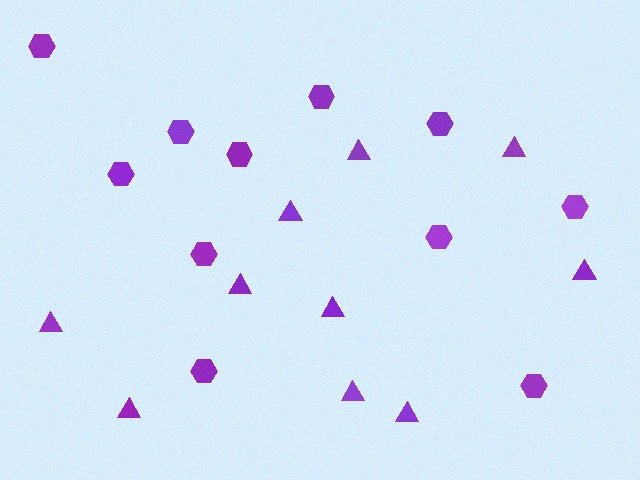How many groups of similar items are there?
There are 2 groups: one group of hexagons (11) and one group of triangles (10).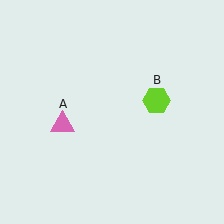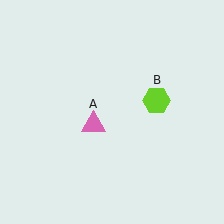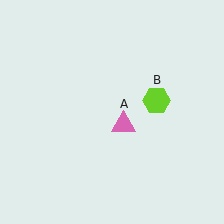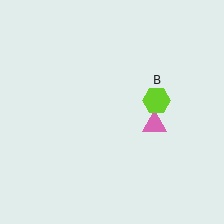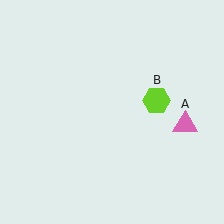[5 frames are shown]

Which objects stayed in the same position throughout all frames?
Lime hexagon (object B) remained stationary.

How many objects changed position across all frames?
1 object changed position: pink triangle (object A).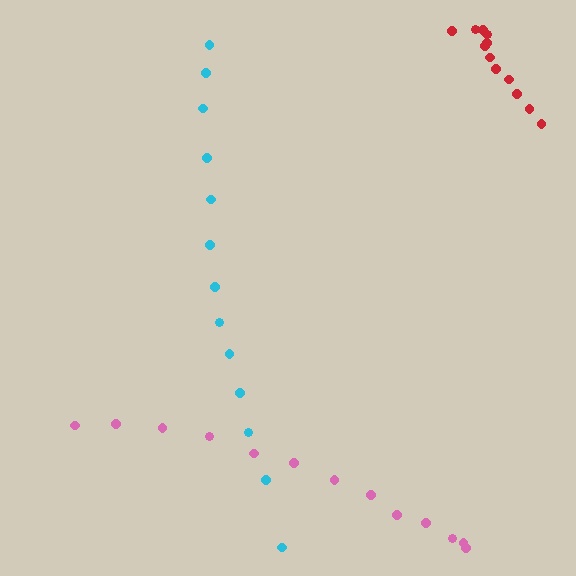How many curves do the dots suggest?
There are 3 distinct paths.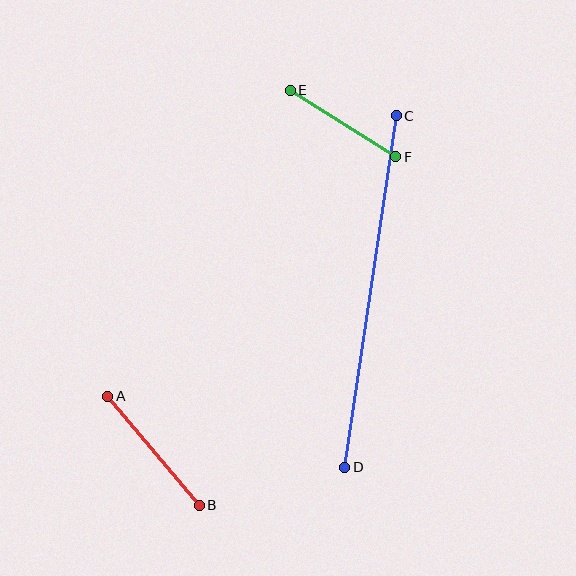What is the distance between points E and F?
The distance is approximately 125 pixels.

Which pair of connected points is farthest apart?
Points C and D are farthest apart.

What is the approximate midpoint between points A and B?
The midpoint is at approximately (153, 451) pixels.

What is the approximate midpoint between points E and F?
The midpoint is at approximately (343, 124) pixels.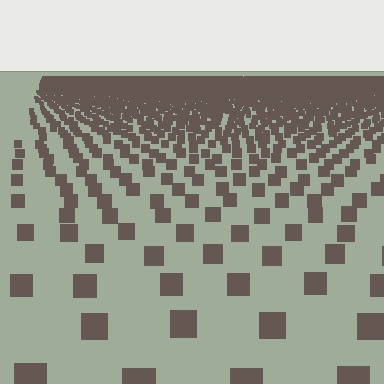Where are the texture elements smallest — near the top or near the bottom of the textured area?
Near the top.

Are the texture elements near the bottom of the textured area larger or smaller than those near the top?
Larger. Near the bottom, elements are closer to the viewer and appear at a bigger on-screen size.